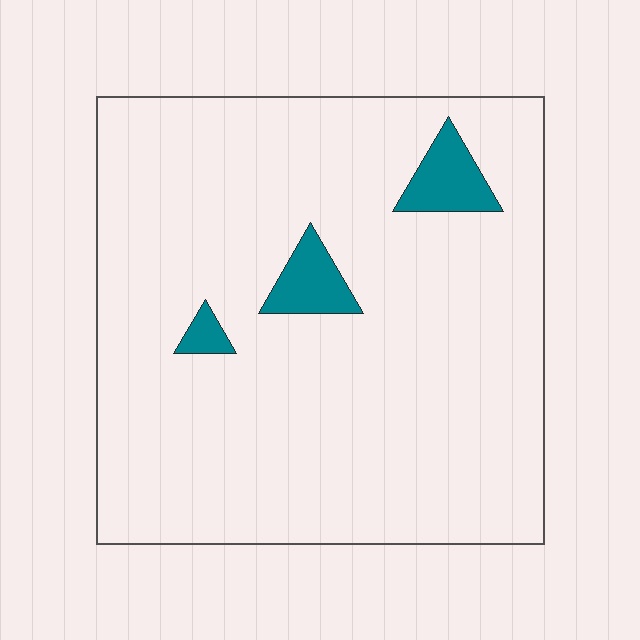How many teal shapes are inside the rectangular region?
3.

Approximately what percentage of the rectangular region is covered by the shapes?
Approximately 5%.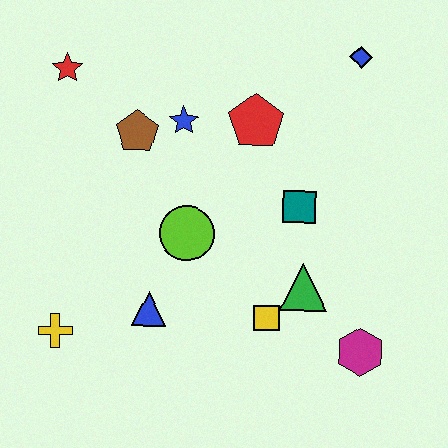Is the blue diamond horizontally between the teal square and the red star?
No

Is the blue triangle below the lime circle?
Yes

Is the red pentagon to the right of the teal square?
No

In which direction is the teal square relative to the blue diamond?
The teal square is below the blue diamond.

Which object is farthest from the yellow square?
The red star is farthest from the yellow square.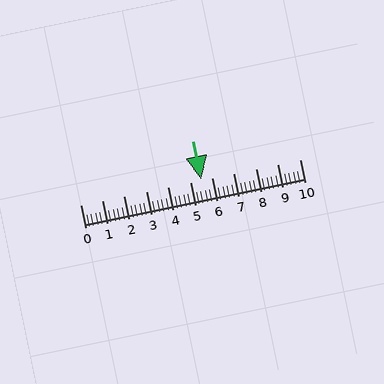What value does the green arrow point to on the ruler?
The green arrow points to approximately 5.5.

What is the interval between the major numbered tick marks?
The major tick marks are spaced 1 units apart.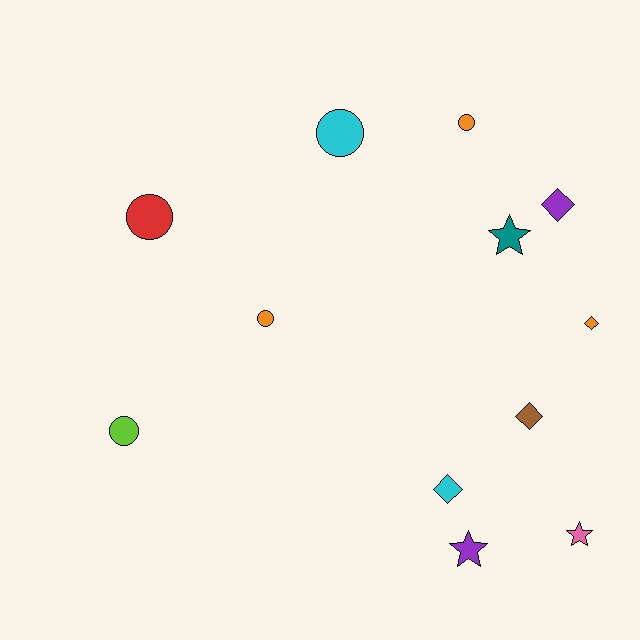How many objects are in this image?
There are 12 objects.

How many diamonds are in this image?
There are 4 diamonds.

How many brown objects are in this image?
There is 1 brown object.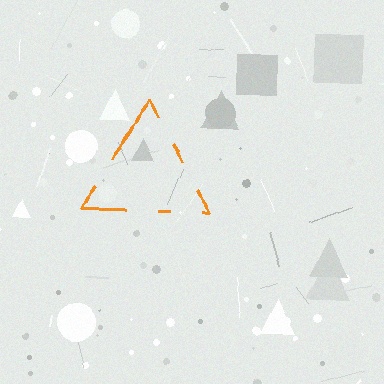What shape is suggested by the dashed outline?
The dashed outline suggests a triangle.